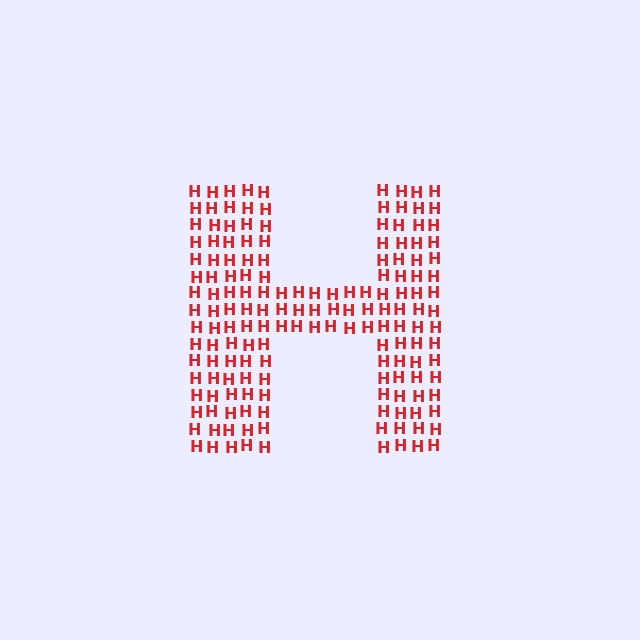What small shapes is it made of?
It is made of small letter H's.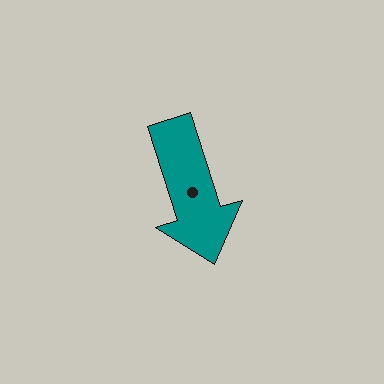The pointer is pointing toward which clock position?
Roughly 5 o'clock.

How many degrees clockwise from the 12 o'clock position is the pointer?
Approximately 163 degrees.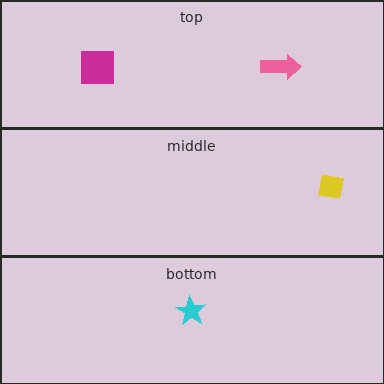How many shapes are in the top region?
2.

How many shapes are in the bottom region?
1.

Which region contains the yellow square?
The middle region.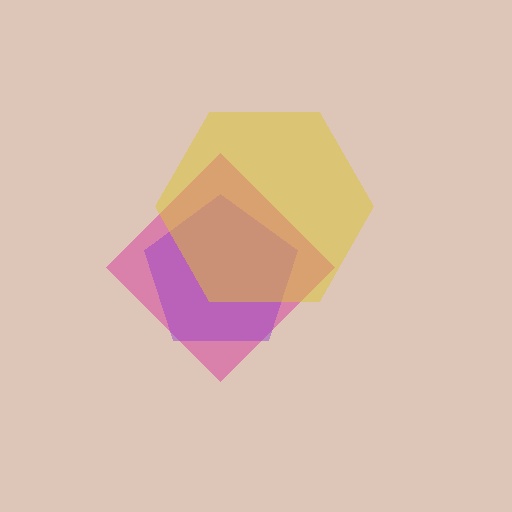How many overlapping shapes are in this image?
There are 3 overlapping shapes in the image.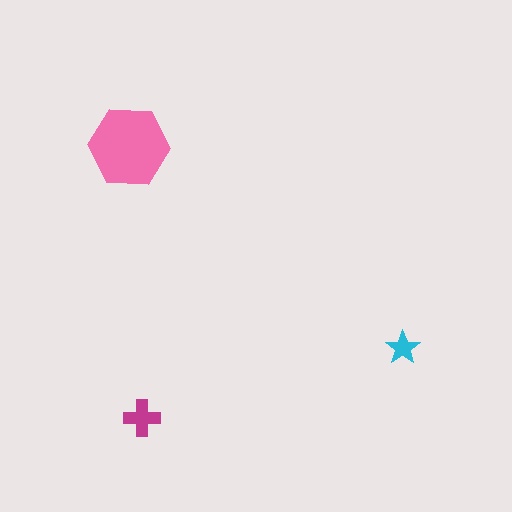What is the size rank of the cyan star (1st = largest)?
3rd.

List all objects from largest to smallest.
The pink hexagon, the magenta cross, the cyan star.